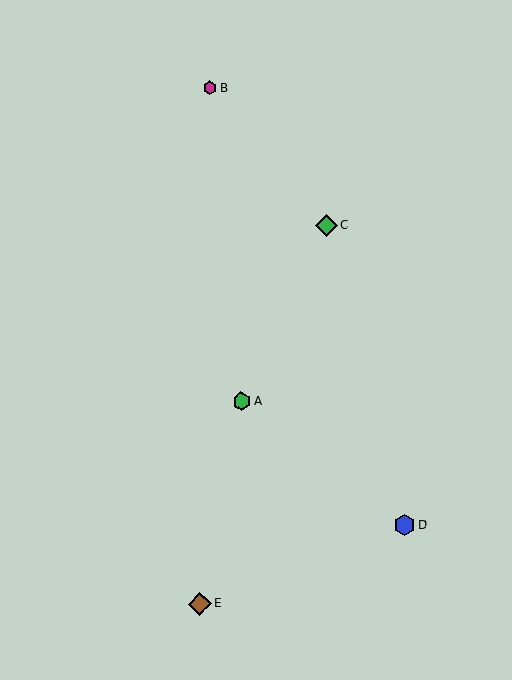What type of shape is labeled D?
Shape D is a blue hexagon.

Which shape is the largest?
The brown diamond (labeled E) is the largest.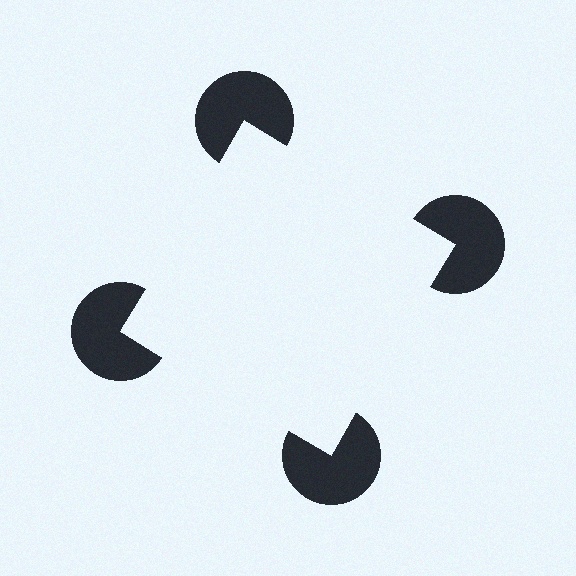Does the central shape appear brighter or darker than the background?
It typically appears slightly brighter than the background, even though no actual brightness change is drawn.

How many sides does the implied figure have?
4 sides.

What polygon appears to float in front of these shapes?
An illusory square — its edges are inferred from the aligned wedge cuts in the pac-man discs, not physically drawn.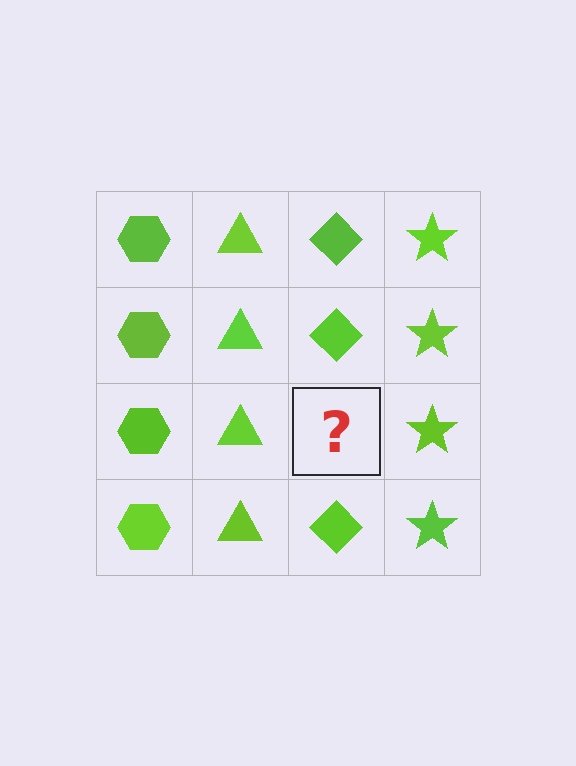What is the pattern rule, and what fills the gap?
The rule is that each column has a consistent shape. The gap should be filled with a lime diamond.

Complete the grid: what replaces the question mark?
The question mark should be replaced with a lime diamond.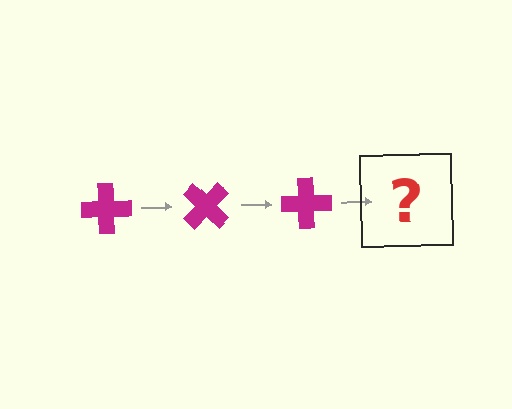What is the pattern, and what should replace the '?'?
The pattern is that the cross rotates 45 degrees each step. The '?' should be a magenta cross rotated 135 degrees.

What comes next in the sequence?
The next element should be a magenta cross rotated 135 degrees.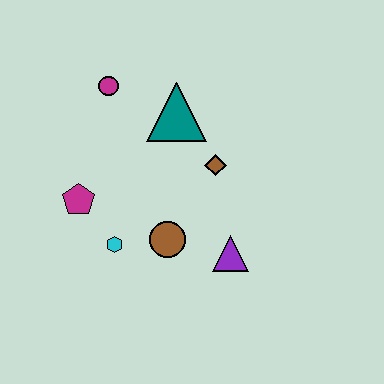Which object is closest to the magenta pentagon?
The cyan hexagon is closest to the magenta pentagon.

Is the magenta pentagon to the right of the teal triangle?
No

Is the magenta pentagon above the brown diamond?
No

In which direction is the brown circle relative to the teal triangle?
The brown circle is below the teal triangle.